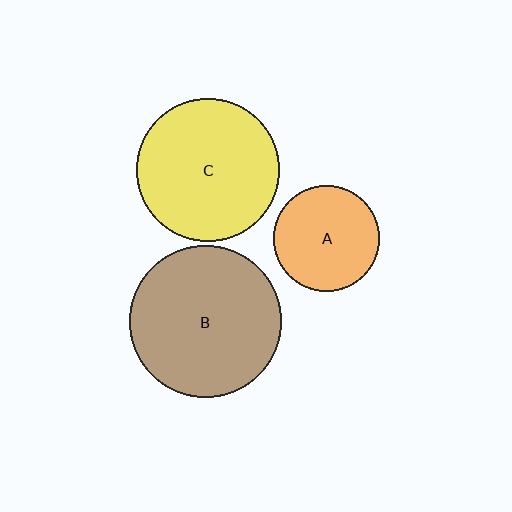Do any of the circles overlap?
No, none of the circles overlap.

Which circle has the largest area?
Circle B (brown).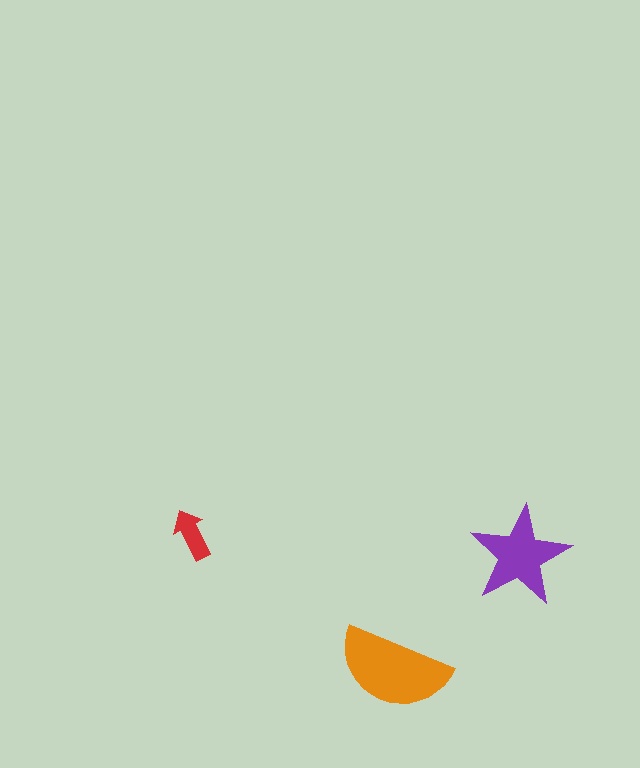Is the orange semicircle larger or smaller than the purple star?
Larger.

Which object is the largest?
The orange semicircle.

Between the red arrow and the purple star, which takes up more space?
The purple star.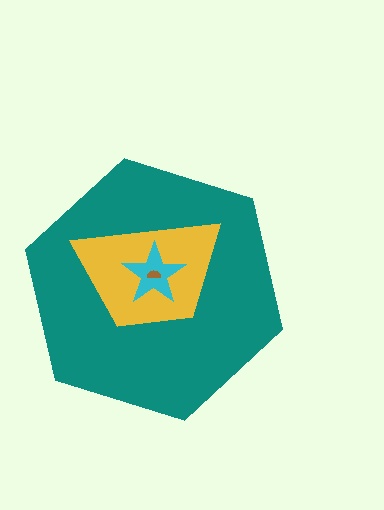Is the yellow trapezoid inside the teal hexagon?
Yes.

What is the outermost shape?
The teal hexagon.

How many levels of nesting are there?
4.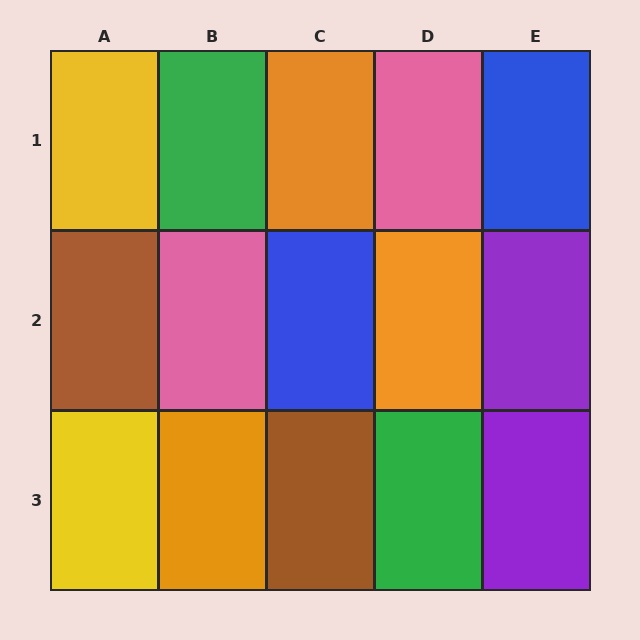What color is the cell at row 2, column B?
Pink.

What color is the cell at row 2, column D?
Orange.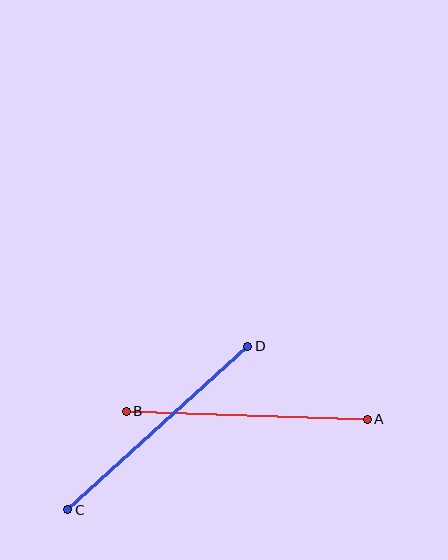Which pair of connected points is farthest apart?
Points C and D are farthest apart.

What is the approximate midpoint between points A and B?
The midpoint is at approximately (247, 415) pixels.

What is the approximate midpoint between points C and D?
The midpoint is at approximately (158, 428) pixels.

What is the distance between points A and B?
The distance is approximately 241 pixels.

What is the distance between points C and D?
The distance is approximately 243 pixels.